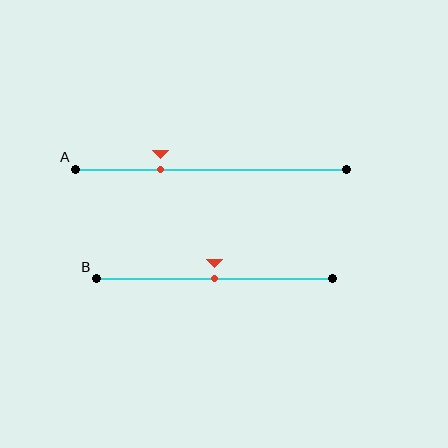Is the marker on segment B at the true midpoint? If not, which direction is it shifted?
Yes, the marker on segment B is at the true midpoint.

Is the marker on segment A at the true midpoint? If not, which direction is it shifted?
No, the marker on segment A is shifted to the left by about 19% of the segment length.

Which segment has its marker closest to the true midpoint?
Segment B has its marker closest to the true midpoint.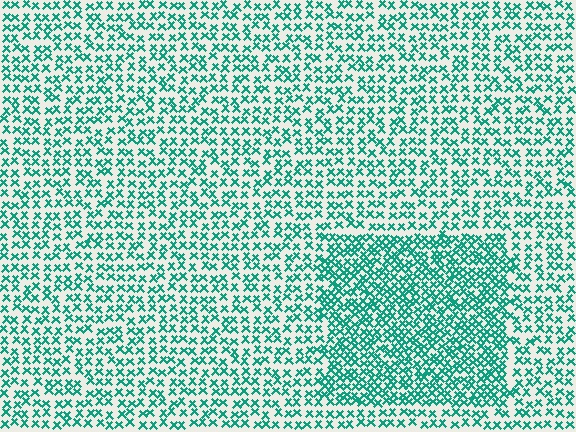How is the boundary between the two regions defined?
The boundary is defined by a change in element density (approximately 1.8x ratio). All elements are the same color, size, and shape.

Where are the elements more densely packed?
The elements are more densely packed inside the rectangle boundary.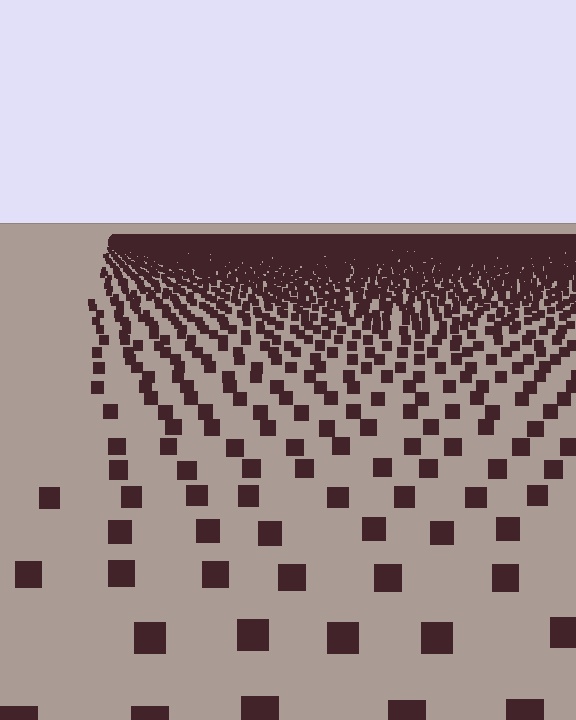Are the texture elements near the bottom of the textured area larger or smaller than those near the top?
Larger. Near the bottom, elements are closer to the viewer and appear at a bigger on-screen size.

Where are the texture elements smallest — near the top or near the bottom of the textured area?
Near the top.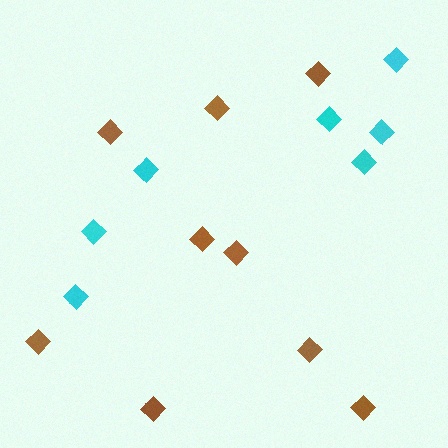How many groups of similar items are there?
There are 2 groups: one group of cyan diamonds (7) and one group of brown diamonds (9).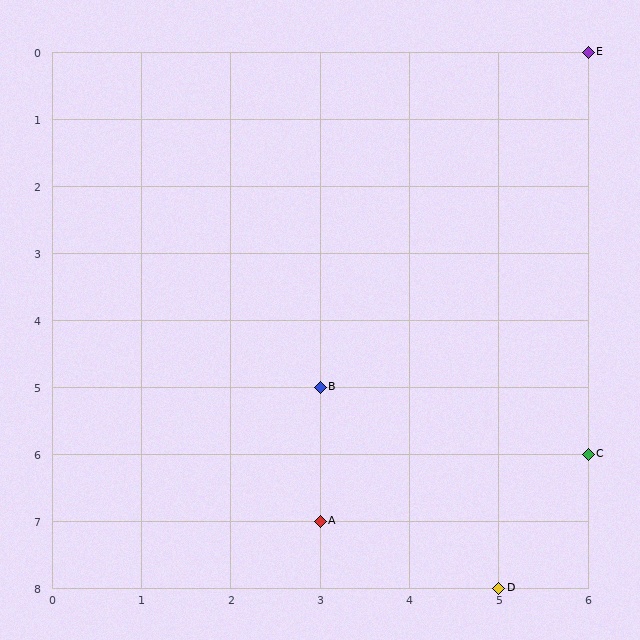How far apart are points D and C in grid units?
Points D and C are 1 column and 2 rows apart (about 2.2 grid units diagonally).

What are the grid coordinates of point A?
Point A is at grid coordinates (3, 7).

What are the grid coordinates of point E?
Point E is at grid coordinates (6, 0).